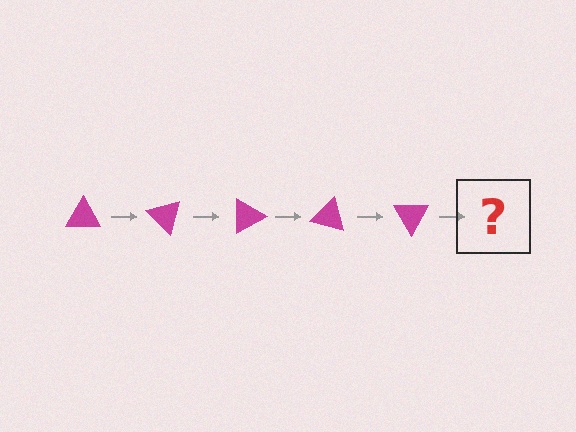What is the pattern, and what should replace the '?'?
The pattern is that the triangle rotates 45 degrees each step. The '?' should be a magenta triangle rotated 225 degrees.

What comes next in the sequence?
The next element should be a magenta triangle rotated 225 degrees.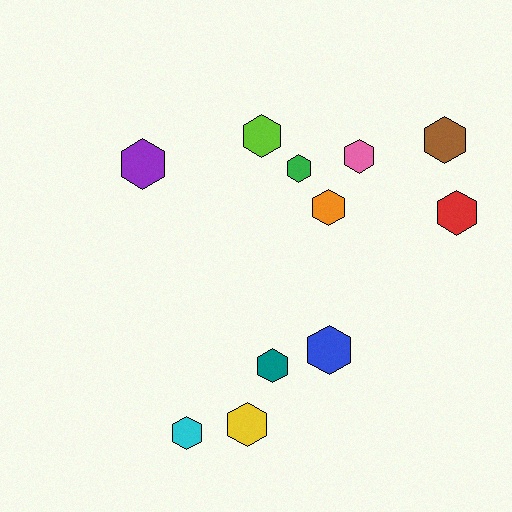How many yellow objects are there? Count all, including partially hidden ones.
There is 1 yellow object.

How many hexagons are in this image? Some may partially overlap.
There are 11 hexagons.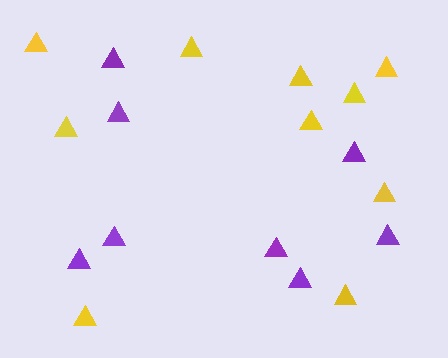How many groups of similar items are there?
There are 2 groups: one group of purple triangles (8) and one group of yellow triangles (10).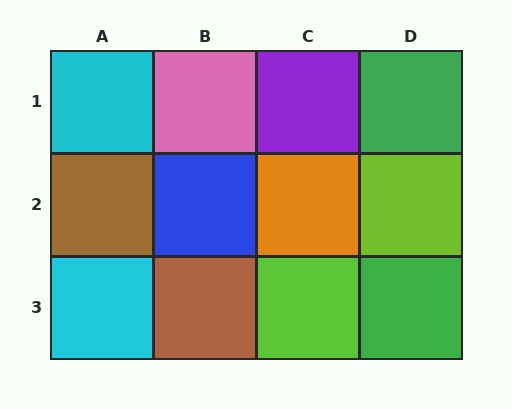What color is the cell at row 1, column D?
Green.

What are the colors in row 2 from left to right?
Brown, blue, orange, lime.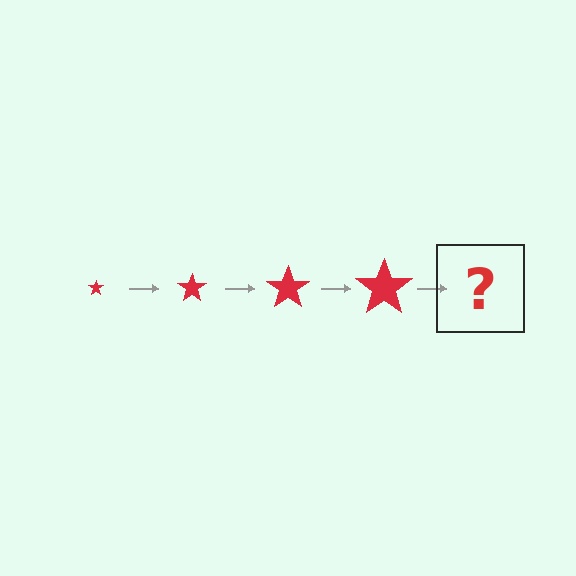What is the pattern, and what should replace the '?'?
The pattern is that the star gets progressively larger each step. The '?' should be a red star, larger than the previous one.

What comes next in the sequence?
The next element should be a red star, larger than the previous one.